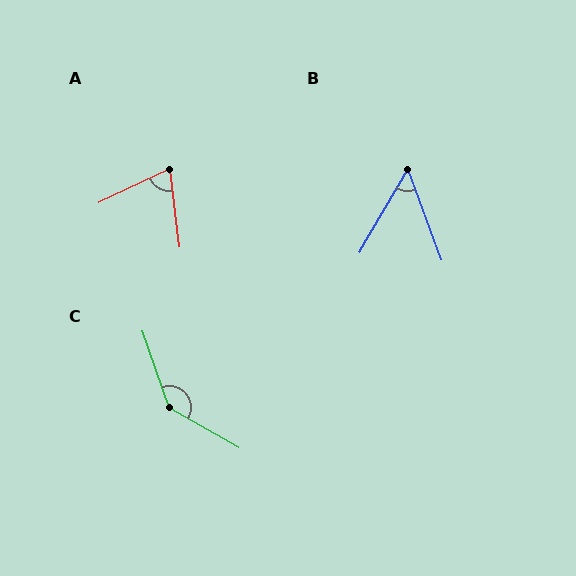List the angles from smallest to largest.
B (50°), A (71°), C (139°).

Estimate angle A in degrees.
Approximately 71 degrees.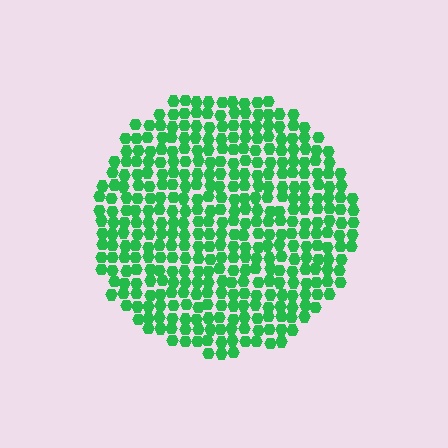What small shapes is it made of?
It is made of small hexagons.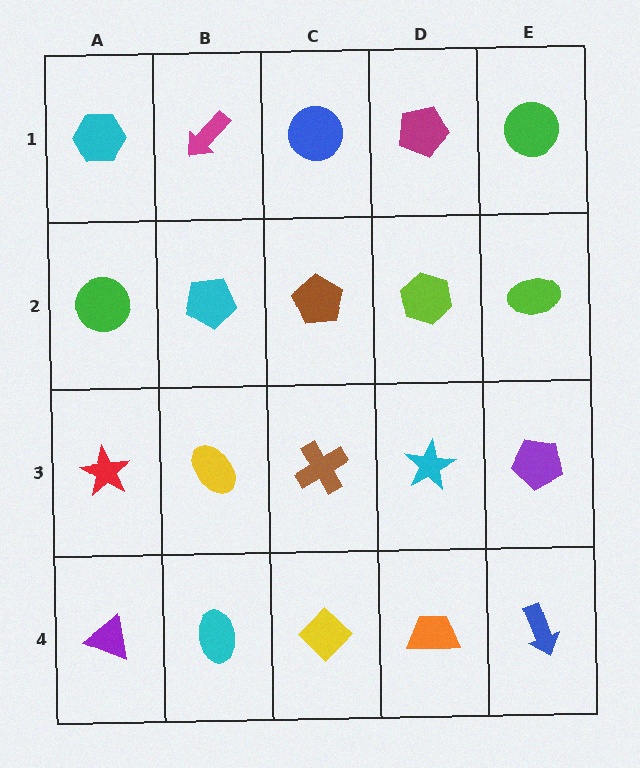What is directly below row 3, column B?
A cyan ellipse.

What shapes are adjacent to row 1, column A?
A green circle (row 2, column A), a magenta arrow (row 1, column B).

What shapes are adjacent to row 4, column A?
A red star (row 3, column A), a cyan ellipse (row 4, column B).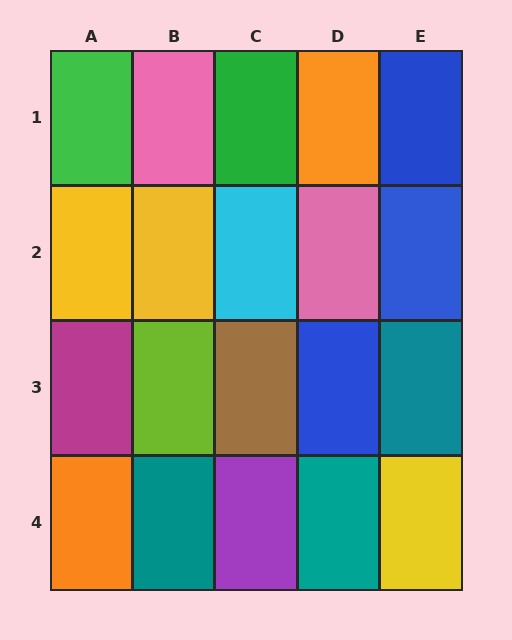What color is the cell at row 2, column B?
Yellow.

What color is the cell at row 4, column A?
Orange.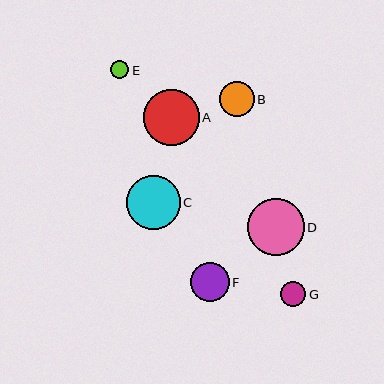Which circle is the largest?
Circle D is the largest with a size of approximately 57 pixels.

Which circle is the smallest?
Circle E is the smallest with a size of approximately 18 pixels.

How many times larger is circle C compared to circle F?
Circle C is approximately 1.4 times the size of circle F.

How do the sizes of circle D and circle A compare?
Circle D and circle A are approximately the same size.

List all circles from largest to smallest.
From largest to smallest: D, A, C, F, B, G, E.